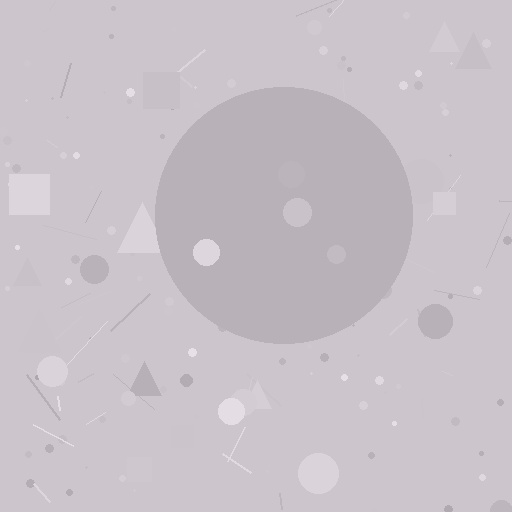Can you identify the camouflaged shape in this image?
The camouflaged shape is a circle.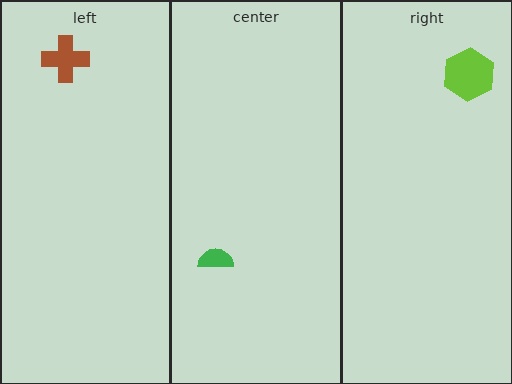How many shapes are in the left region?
1.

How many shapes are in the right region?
1.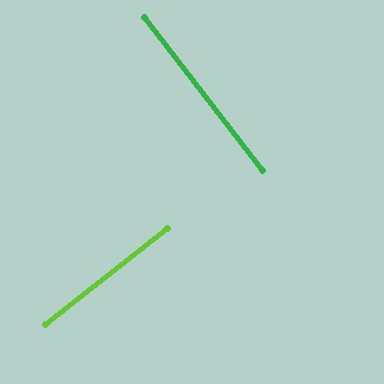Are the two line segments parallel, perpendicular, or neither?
Perpendicular — they meet at approximately 89°.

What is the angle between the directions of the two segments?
Approximately 89 degrees.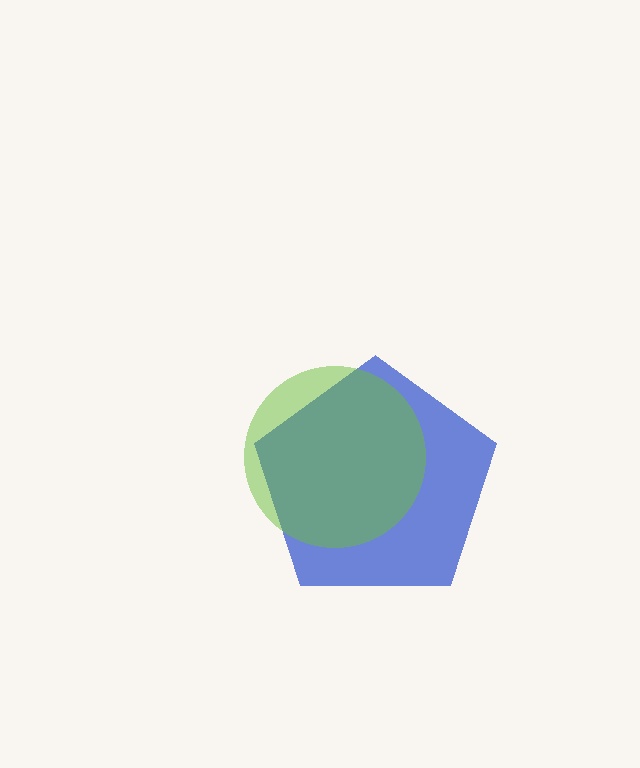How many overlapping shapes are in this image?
There are 2 overlapping shapes in the image.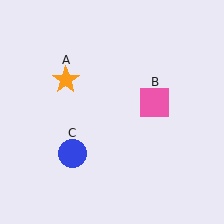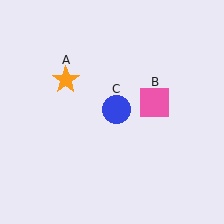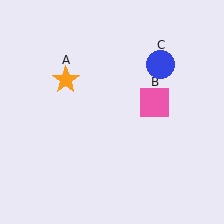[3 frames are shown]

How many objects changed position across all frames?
1 object changed position: blue circle (object C).